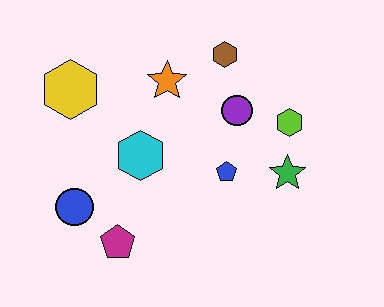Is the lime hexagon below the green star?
No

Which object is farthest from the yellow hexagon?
The green star is farthest from the yellow hexagon.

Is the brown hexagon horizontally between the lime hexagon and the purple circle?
No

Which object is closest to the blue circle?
The magenta pentagon is closest to the blue circle.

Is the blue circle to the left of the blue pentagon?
Yes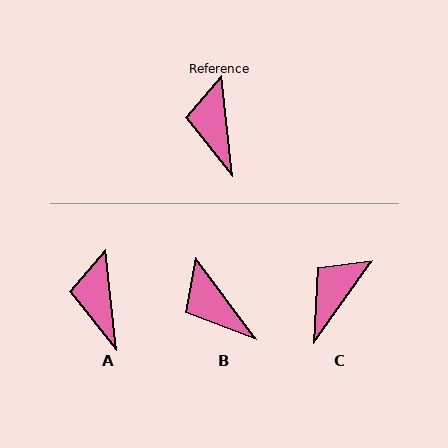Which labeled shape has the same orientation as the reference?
A.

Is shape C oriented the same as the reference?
No, it is off by about 42 degrees.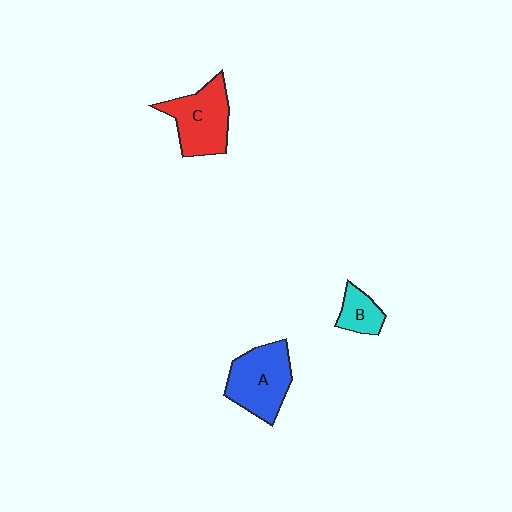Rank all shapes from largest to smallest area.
From largest to smallest: A (blue), C (red), B (cyan).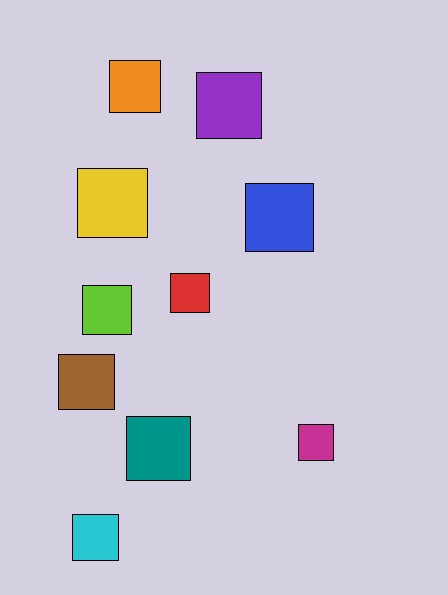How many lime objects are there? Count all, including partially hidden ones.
There is 1 lime object.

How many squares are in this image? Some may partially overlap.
There are 10 squares.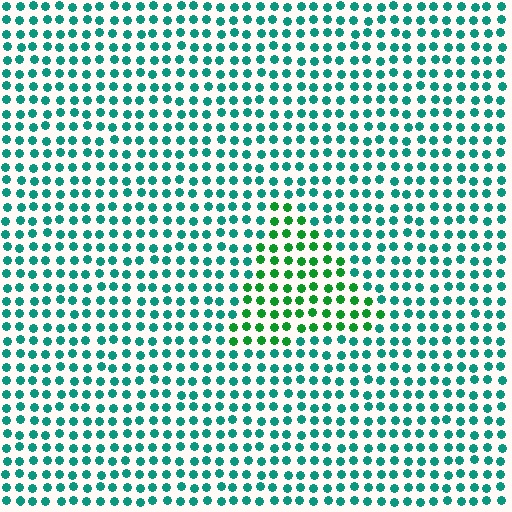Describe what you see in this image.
The image is filled with small teal elements in a uniform arrangement. A triangle-shaped region is visible where the elements are tinted to a slightly different hue, forming a subtle color boundary.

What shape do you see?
I see a triangle.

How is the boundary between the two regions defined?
The boundary is defined purely by a slight shift in hue (about 37 degrees). Spacing, size, and orientation are identical on both sides.